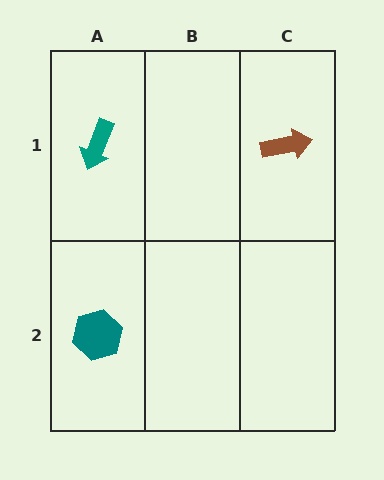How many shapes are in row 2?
1 shape.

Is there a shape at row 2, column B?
No, that cell is empty.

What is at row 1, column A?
A teal arrow.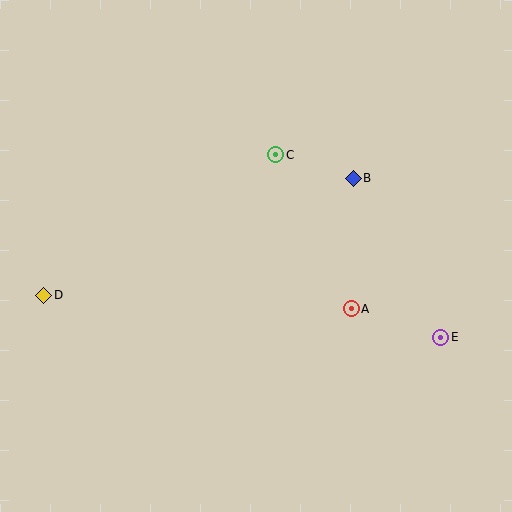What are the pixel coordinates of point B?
Point B is at (353, 178).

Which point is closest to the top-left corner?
Point D is closest to the top-left corner.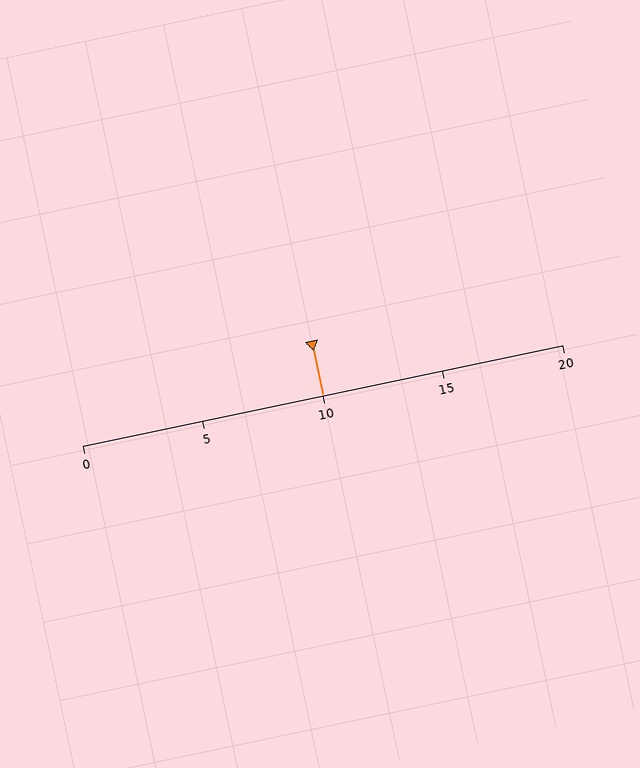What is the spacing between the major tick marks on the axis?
The major ticks are spaced 5 apart.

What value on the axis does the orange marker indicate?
The marker indicates approximately 10.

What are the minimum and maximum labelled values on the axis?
The axis runs from 0 to 20.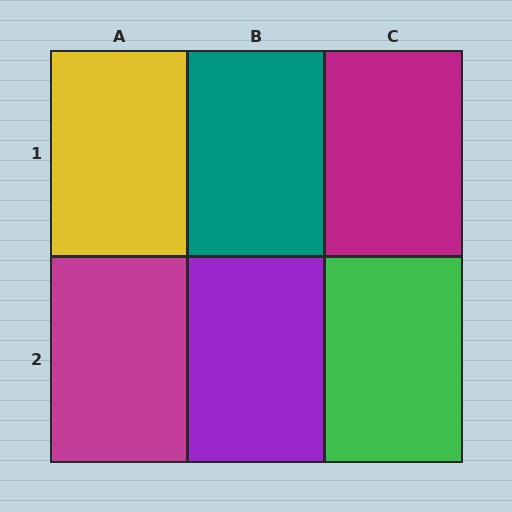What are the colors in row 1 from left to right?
Yellow, teal, magenta.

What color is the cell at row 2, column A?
Magenta.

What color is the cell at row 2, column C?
Green.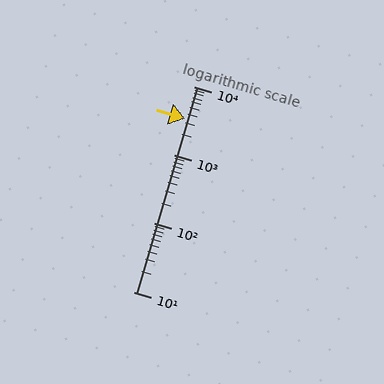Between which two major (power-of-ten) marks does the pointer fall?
The pointer is between 1000 and 10000.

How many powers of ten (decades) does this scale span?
The scale spans 3 decades, from 10 to 10000.